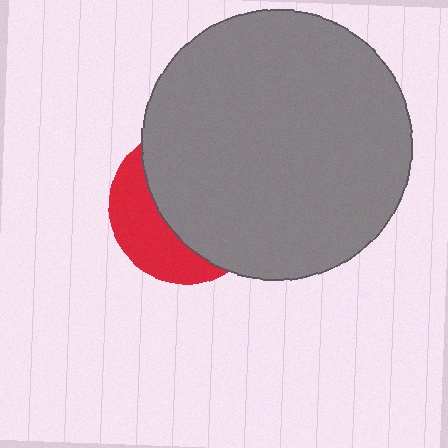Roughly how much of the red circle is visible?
A small part of it is visible (roughly 35%).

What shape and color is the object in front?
The object in front is a gray circle.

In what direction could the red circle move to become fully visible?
The red circle could move left. That would shift it out from behind the gray circle entirely.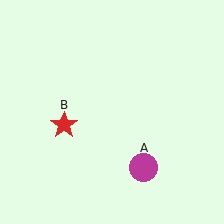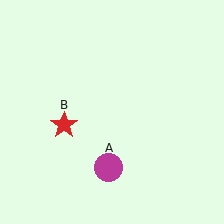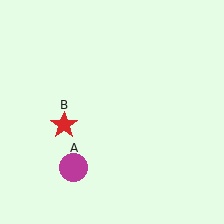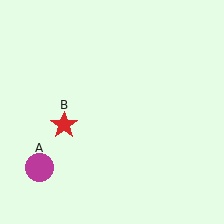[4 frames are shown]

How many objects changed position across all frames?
1 object changed position: magenta circle (object A).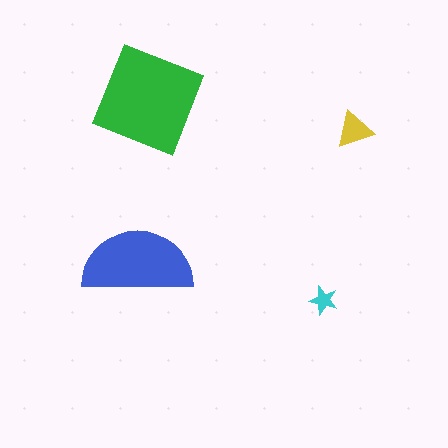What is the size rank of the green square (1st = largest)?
1st.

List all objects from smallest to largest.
The cyan star, the yellow triangle, the blue semicircle, the green square.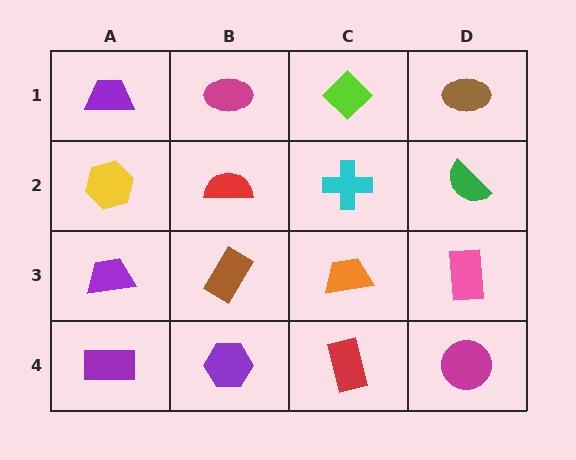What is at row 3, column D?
A pink rectangle.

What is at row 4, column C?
A red rectangle.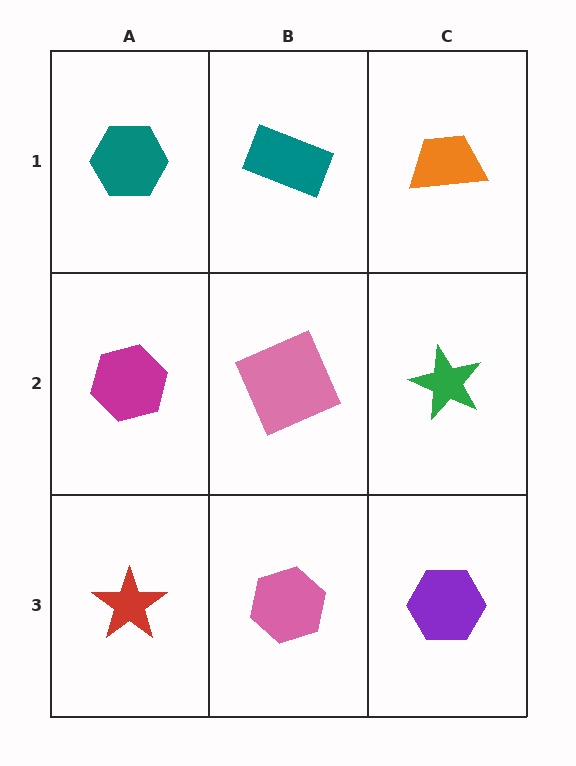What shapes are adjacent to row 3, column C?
A green star (row 2, column C), a pink hexagon (row 3, column B).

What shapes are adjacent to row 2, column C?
An orange trapezoid (row 1, column C), a purple hexagon (row 3, column C), a pink square (row 2, column B).